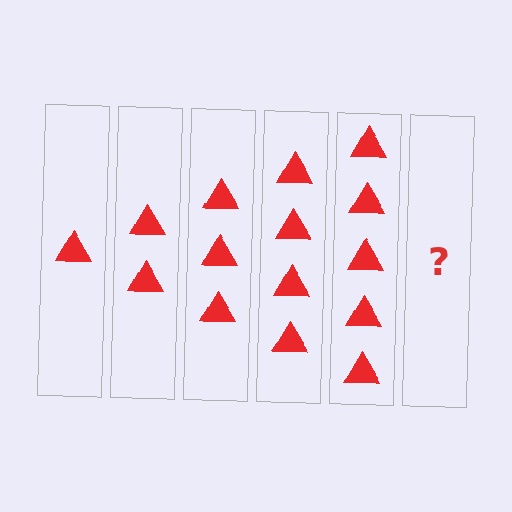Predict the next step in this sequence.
The next step is 6 triangles.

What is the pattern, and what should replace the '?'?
The pattern is that each step adds one more triangle. The '?' should be 6 triangles.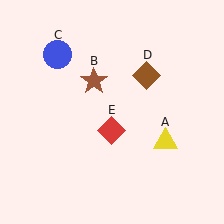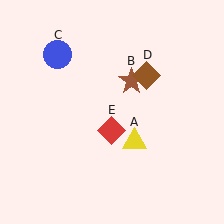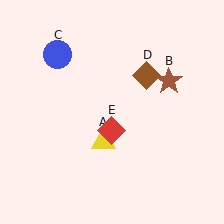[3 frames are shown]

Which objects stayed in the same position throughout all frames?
Blue circle (object C) and brown diamond (object D) and red diamond (object E) remained stationary.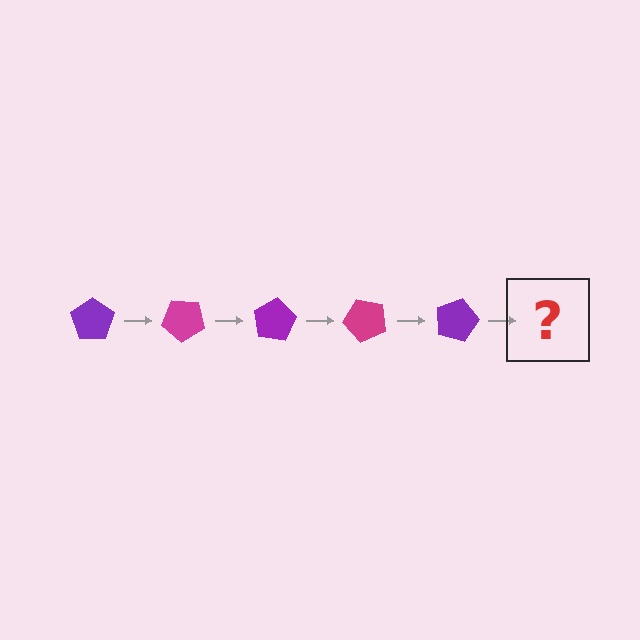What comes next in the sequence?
The next element should be a magenta pentagon, rotated 200 degrees from the start.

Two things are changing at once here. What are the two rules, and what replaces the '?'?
The two rules are that it rotates 40 degrees each step and the color cycles through purple and magenta. The '?' should be a magenta pentagon, rotated 200 degrees from the start.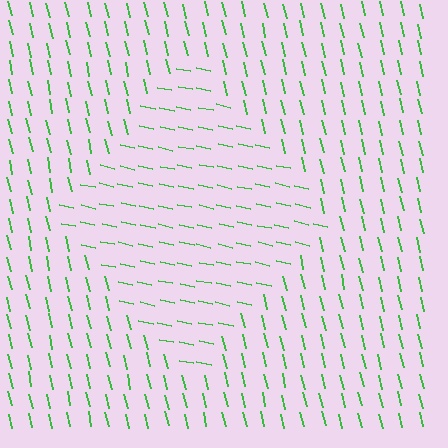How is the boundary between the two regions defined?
The boundary is defined purely by a change in line orientation (approximately 65 degrees difference). All lines are the same color and thickness.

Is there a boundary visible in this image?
Yes, there is a texture boundary formed by a change in line orientation.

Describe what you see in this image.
The image is filled with small green line segments. A diamond region in the image has lines oriented differently from the surrounding lines, creating a visible texture boundary.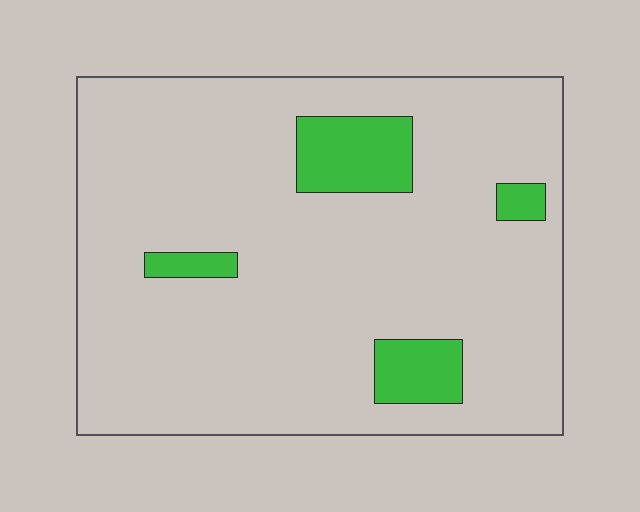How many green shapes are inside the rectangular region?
4.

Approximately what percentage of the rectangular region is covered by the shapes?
Approximately 10%.